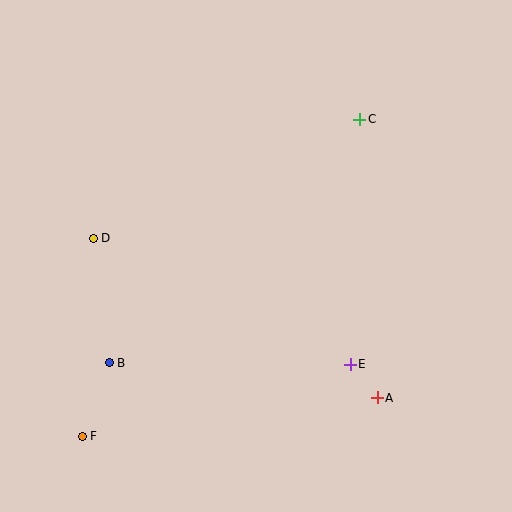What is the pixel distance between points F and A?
The distance between F and A is 298 pixels.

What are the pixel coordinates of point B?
Point B is at (109, 363).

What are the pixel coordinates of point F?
Point F is at (82, 436).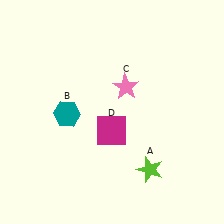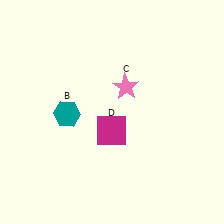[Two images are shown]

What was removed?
The lime star (A) was removed in Image 2.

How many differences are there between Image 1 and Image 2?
There is 1 difference between the two images.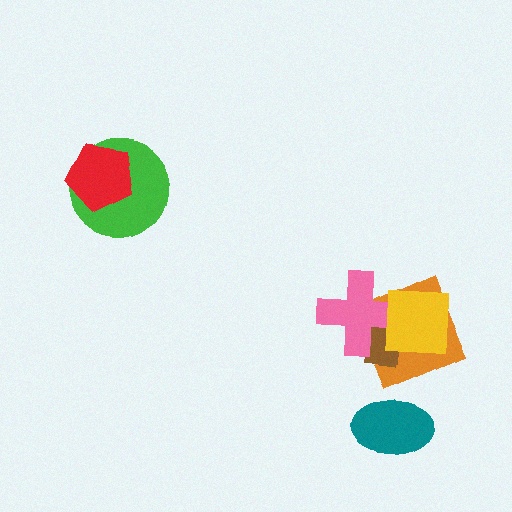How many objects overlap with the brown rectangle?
3 objects overlap with the brown rectangle.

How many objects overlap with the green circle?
1 object overlaps with the green circle.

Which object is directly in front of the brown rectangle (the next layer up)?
The pink cross is directly in front of the brown rectangle.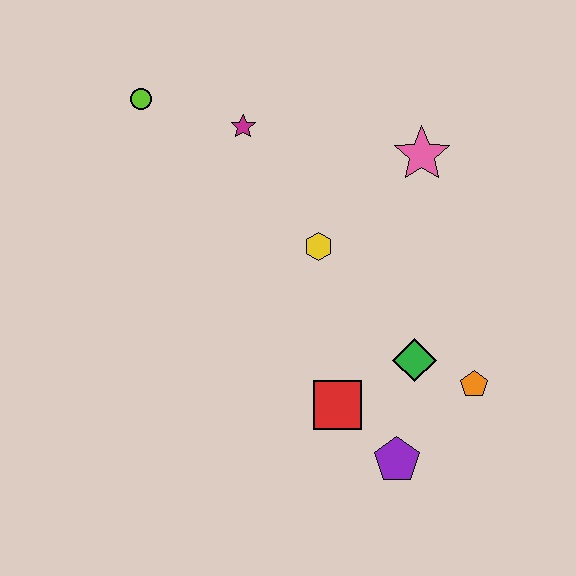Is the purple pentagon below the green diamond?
Yes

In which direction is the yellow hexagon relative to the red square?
The yellow hexagon is above the red square.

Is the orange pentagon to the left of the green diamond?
No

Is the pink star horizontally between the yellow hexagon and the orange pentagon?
Yes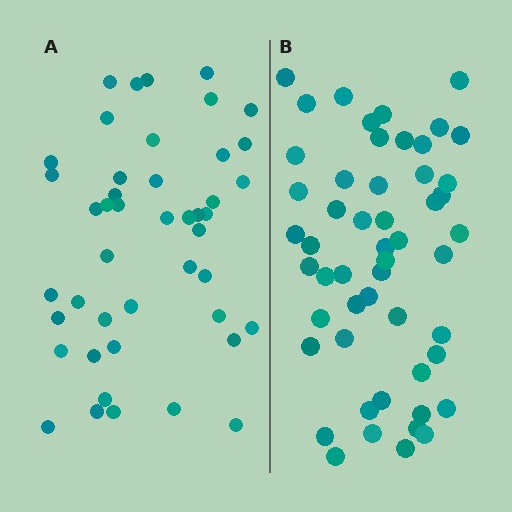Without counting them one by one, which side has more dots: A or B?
Region B (the right region) has more dots.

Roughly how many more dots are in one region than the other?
Region B has roughly 8 or so more dots than region A.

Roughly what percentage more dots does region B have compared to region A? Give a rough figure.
About 15% more.